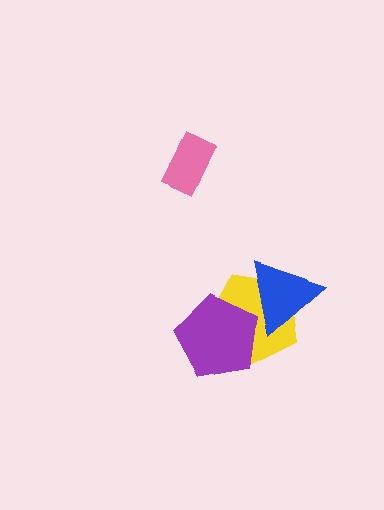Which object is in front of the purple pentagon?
The blue triangle is in front of the purple pentagon.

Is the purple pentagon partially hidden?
Yes, it is partially covered by another shape.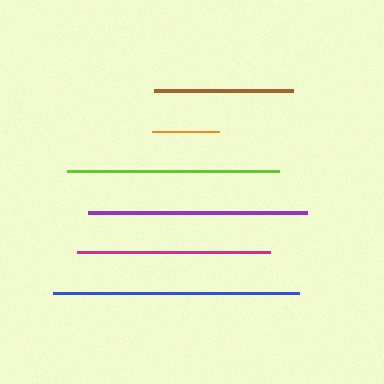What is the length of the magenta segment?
The magenta segment is approximately 193 pixels long.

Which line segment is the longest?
The blue line is the longest at approximately 245 pixels.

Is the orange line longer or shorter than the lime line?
The lime line is longer than the orange line.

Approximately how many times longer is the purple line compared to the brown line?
The purple line is approximately 1.6 times the length of the brown line.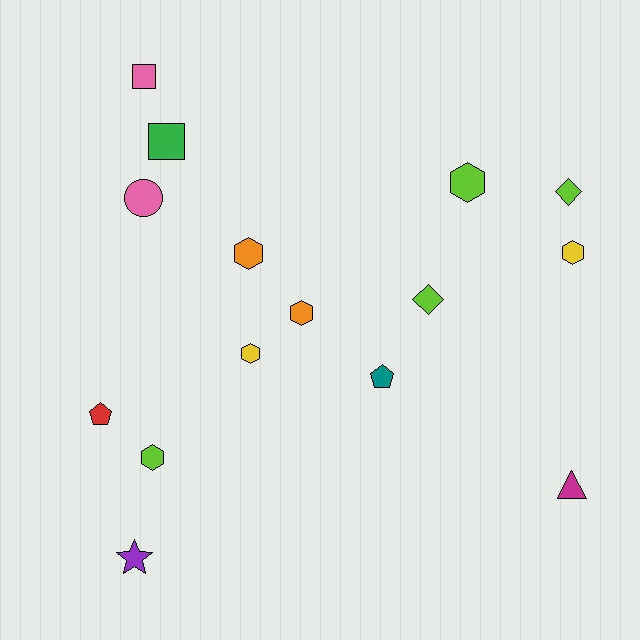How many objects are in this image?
There are 15 objects.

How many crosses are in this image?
There are no crosses.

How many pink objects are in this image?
There are 2 pink objects.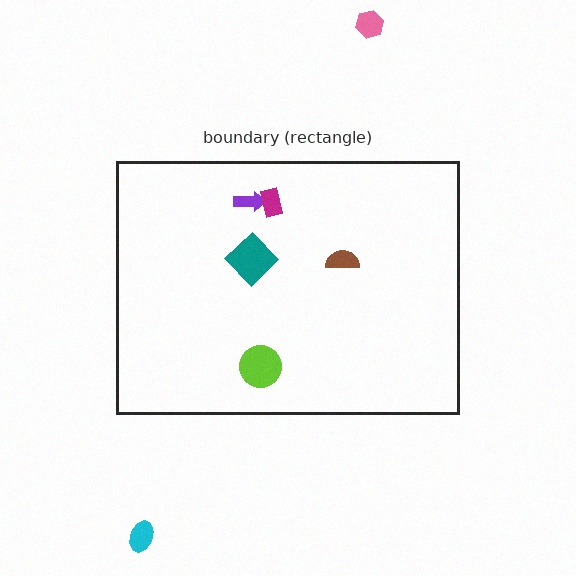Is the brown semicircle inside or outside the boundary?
Inside.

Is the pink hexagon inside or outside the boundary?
Outside.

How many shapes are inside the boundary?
5 inside, 2 outside.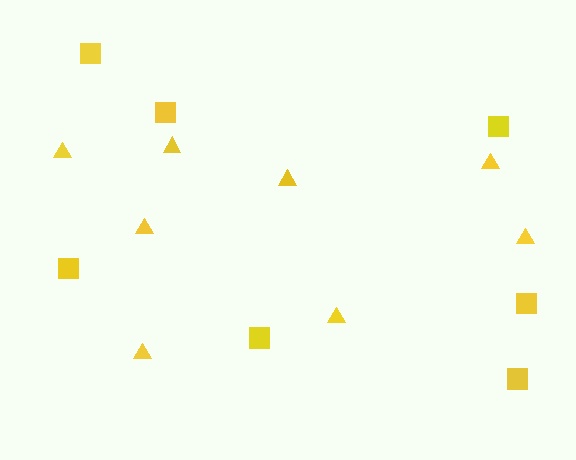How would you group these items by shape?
There are 2 groups: one group of squares (7) and one group of triangles (8).